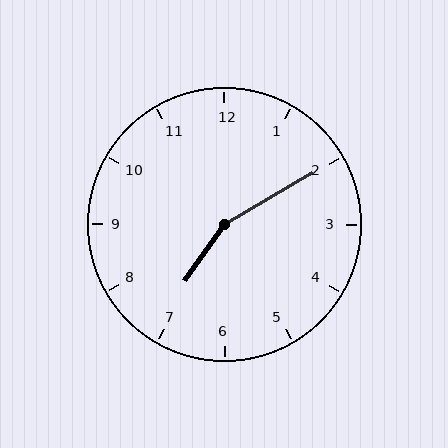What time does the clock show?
7:10.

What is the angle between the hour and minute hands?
Approximately 155 degrees.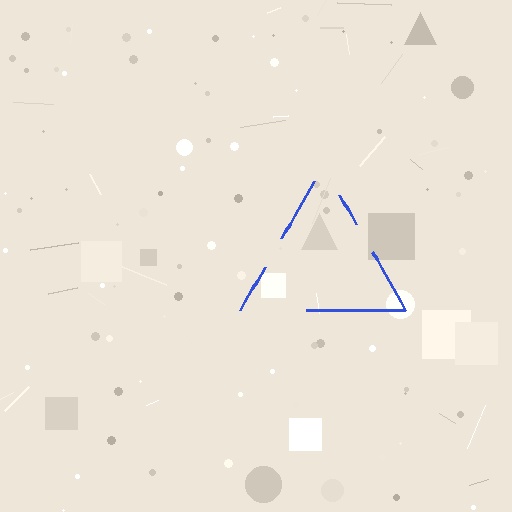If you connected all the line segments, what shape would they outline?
They would outline a triangle.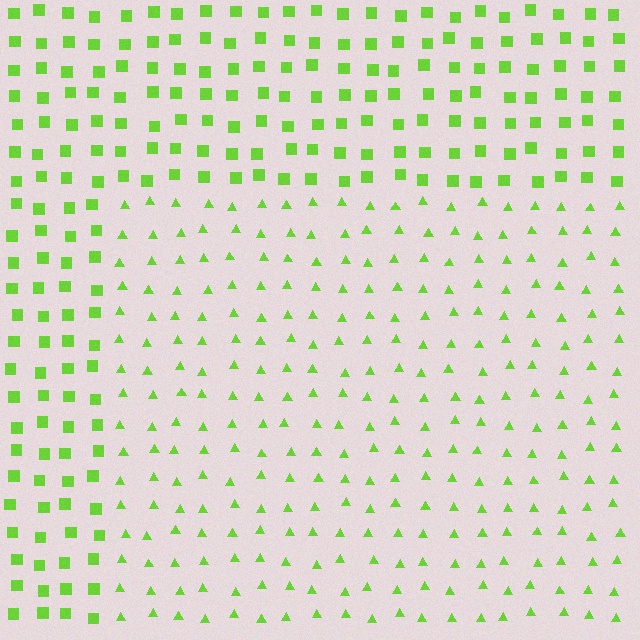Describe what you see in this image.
The image is filled with small lime elements arranged in a uniform grid. A rectangle-shaped region contains triangles, while the surrounding area contains squares. The boundary is defined purely by the change in element shape.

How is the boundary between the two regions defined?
The boundary is defined by a change in element shape: triangles inside vs. squares outside. All elements share the same color and spacing.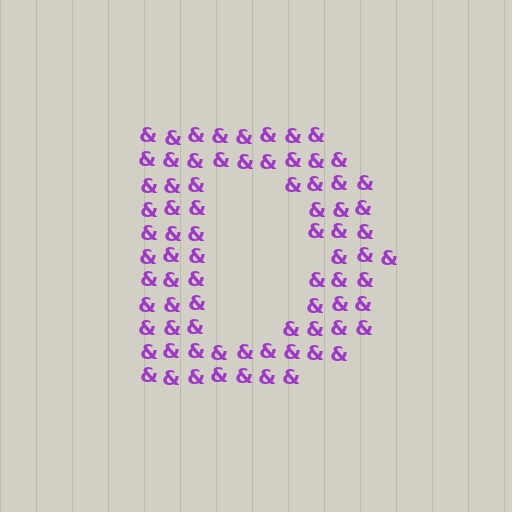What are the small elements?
The small elements are ampersands.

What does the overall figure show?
The overall figure shows the letter D.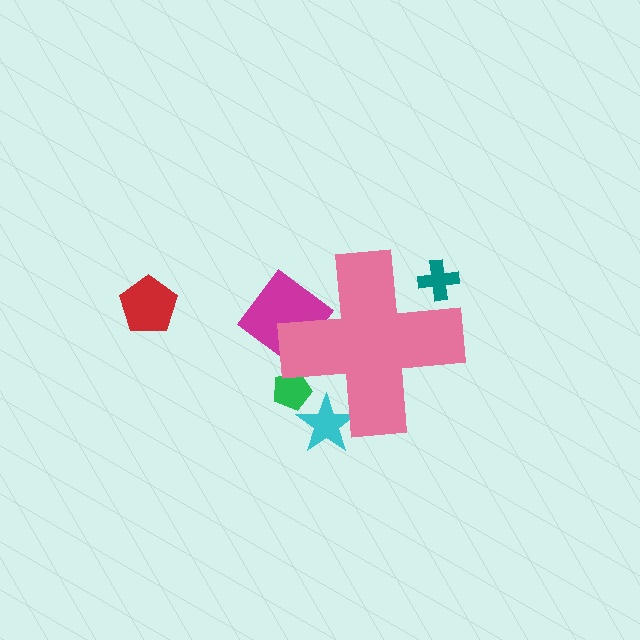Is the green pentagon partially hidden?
Yes, the green pentagon is partially hidden behind the pink cross.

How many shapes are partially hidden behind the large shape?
4 shapes are partially hidden.